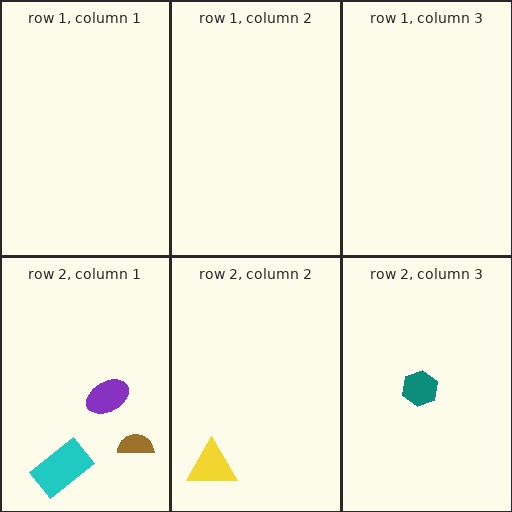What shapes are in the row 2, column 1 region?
The cyan rectangle, the brown semicircle, the purple ellipse.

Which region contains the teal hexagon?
The row 2, column 3 region.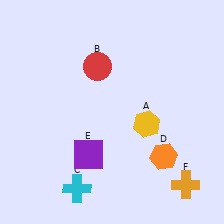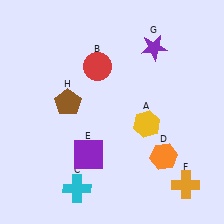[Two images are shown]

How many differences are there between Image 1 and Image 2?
There are 2 differences between the two images.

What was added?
A purple star (G), a brown pentagon (H) were added in Image 2.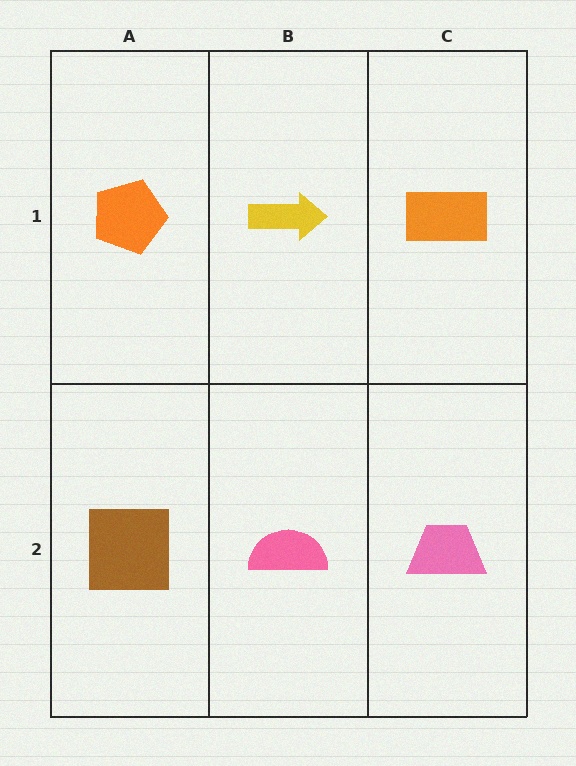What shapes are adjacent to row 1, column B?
A pink semicircle (row 2, column B), an orange pentagon (row 1, column A), an orange rectangle (row 1, column C).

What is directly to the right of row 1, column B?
An orange rectangle.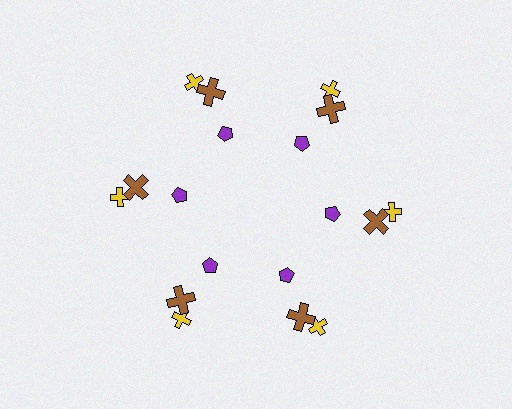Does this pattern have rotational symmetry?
Yes, this pattern has 6-fold rotational symmetry. It looks the same after rotating 60 degrees around the center.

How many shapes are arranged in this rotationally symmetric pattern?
There are 18 shapes, arranged in 6 groups of 3.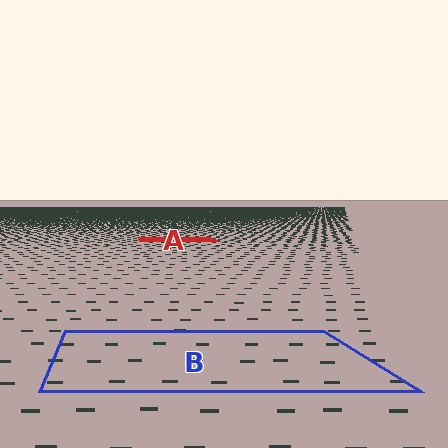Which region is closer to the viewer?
Region B is closer. The texture elements there are larger and more spread out.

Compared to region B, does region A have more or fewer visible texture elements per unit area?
Region A has more texture elements per unit area — they are packed more densely because it is farther away.